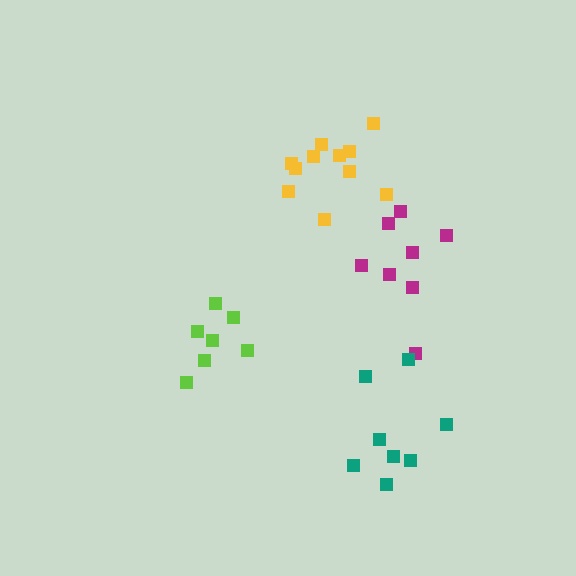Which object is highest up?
The yellow cluster is topmost.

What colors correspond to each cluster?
The clusters are colored: yellow, magenta, lime, teal.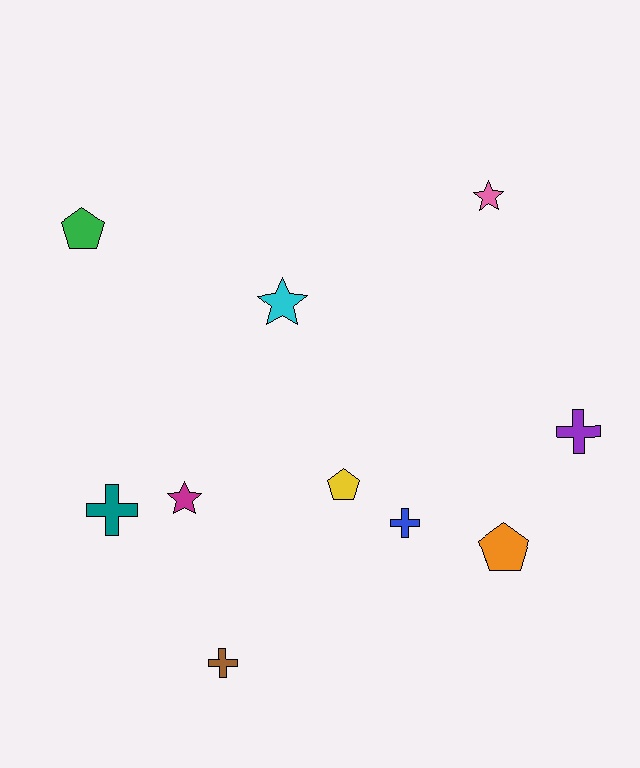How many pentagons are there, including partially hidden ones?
There are 3 pentagons.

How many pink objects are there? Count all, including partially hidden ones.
There is 1 pink object.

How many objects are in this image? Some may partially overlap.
There are 10 objects.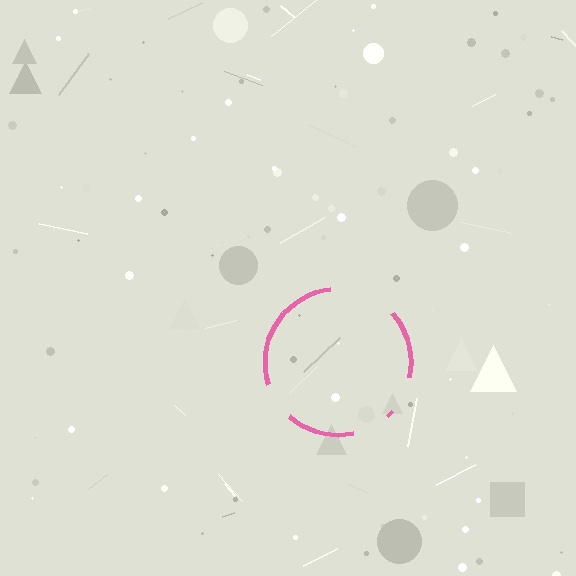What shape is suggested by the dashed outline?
The dashed outline suggests a circle.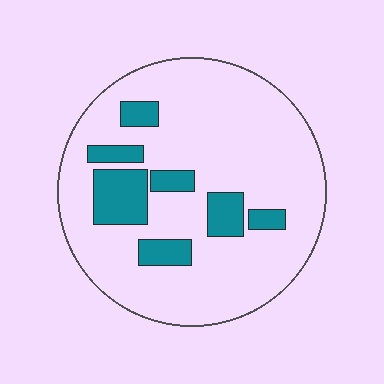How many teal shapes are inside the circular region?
7.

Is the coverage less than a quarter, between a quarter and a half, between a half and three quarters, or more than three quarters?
Less than a quarter.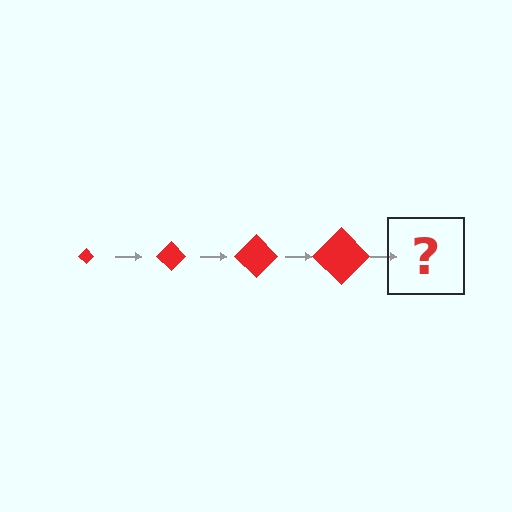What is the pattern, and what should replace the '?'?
The pattern is that the diamond gets progressively larger each step. The '?' should be a red diamond, larger than the previous one.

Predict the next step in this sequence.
The next step is a red diamond, larger than the previous one.